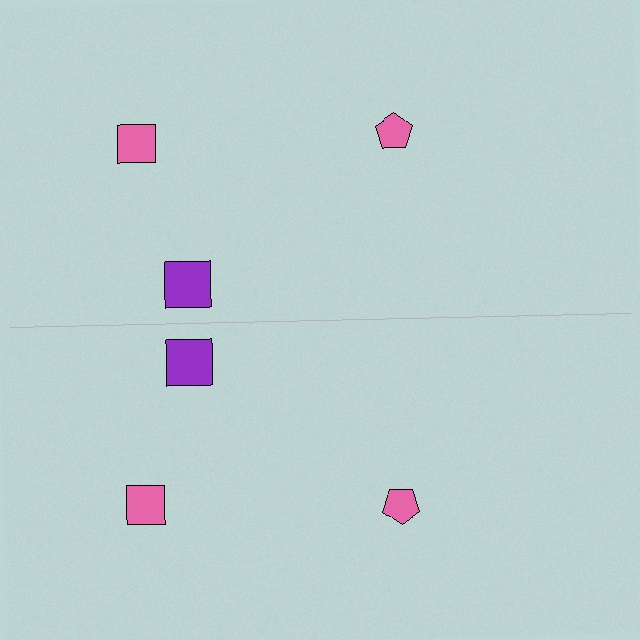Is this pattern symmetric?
Yes, this pattern has bilateral (reflection) symmetry.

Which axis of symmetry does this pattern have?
The pattern has a horizontal axis of symmetry running through the center of the image.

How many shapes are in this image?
There are 6 shapes in this image.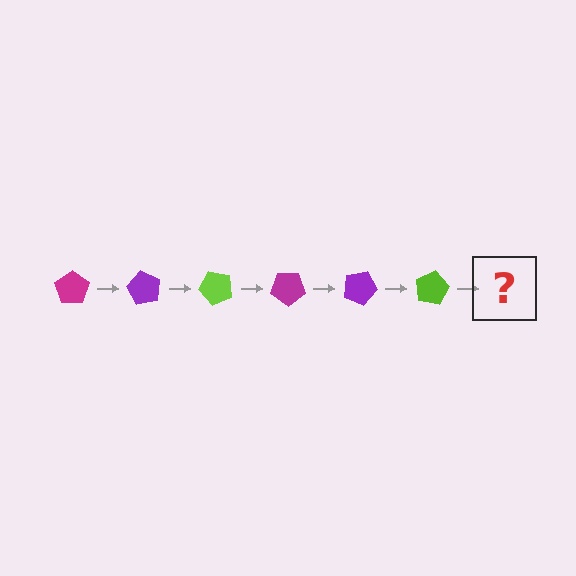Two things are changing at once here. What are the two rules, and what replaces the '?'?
The two rules are that it rotates 60 degrees each step and the color cycles through magenta, purple, and lime. The '?' should be a magenta pentagon, rotated 360 degrees from the start.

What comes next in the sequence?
The next element should be a magenta pentagon, rotated 360 degrees from the start.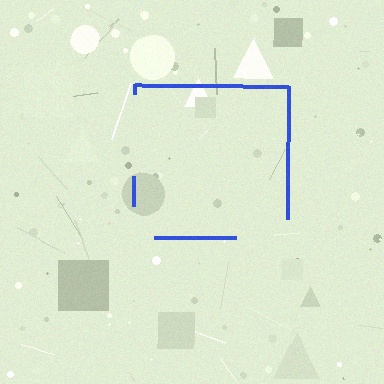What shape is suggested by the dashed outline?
The dashed outline suggests a square.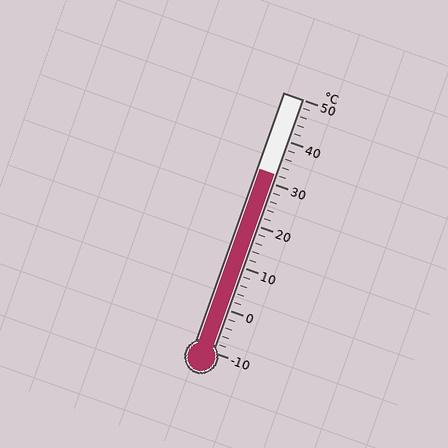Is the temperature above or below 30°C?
The temperature is above 30°C.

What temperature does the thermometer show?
The thermometer shows approximately 32°C.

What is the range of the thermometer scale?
The thermometer scale ranges from -10°C to 50°C.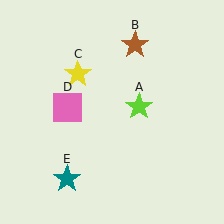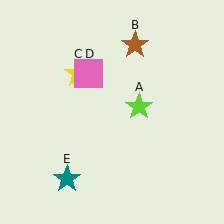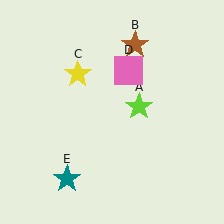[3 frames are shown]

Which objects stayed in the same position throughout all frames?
Lime star (object A) and brown star (object B) and yellow star (object C) and teal star (object E) remained stationary.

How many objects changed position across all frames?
1 object changed position: pink square (object D).